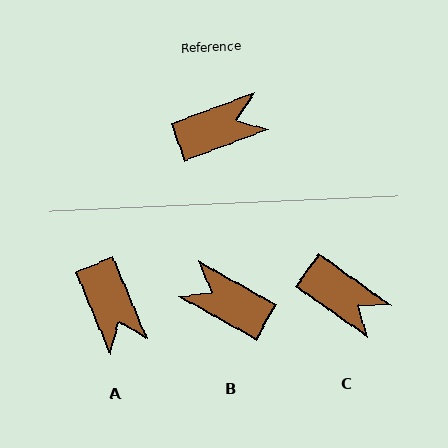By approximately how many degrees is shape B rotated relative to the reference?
Approximately 131 degrees counter-clockwise.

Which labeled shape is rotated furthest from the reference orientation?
B, about 131 degrees away.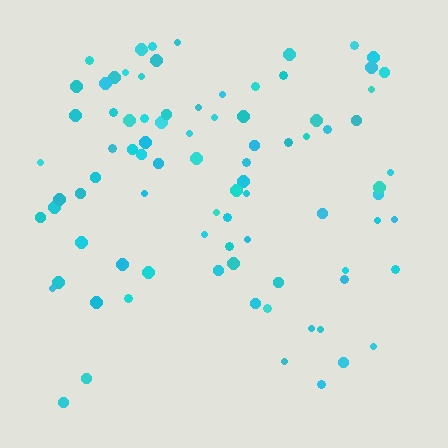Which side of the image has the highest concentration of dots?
The top.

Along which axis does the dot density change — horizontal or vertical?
Vertical.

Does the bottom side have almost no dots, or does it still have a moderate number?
Still a moderate number, just noticeably fewer than the top.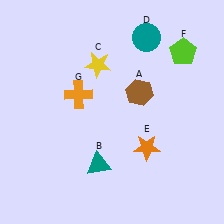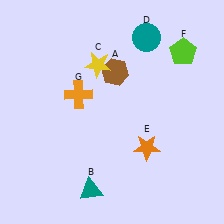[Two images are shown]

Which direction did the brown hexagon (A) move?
The brown hexagon (A) moved left.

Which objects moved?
The objects that moved are: the brown hexagon (A), the teal triangle (B).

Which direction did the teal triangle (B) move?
The teal triangle (B) moved down.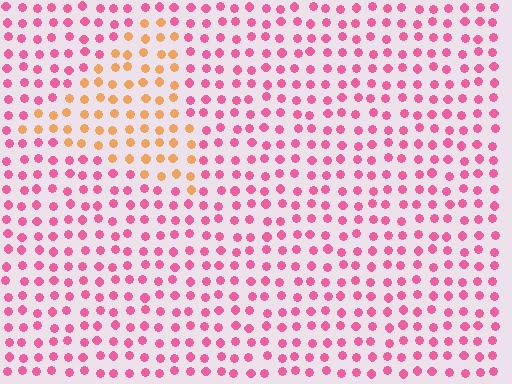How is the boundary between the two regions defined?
The boundary is defined purely by a slight shift in hue (about 56 degrees). Spacing, size, and orientation are identical on both sides.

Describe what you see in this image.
The image is filled with small pink elements in a uniform arrangement. A triangle-shaped region is visible where the elements are tinted to a slightly different hue, forming a subtle color boundary.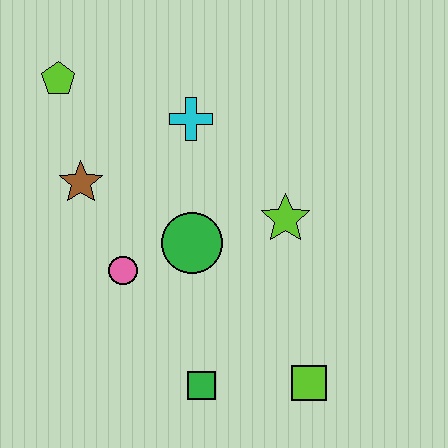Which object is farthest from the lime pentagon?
The lime square is farthest from the lime pentagon.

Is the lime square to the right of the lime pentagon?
Yes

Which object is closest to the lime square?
The green square is closest to the lime square.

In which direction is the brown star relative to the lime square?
The brown star is to the left of the lime square.